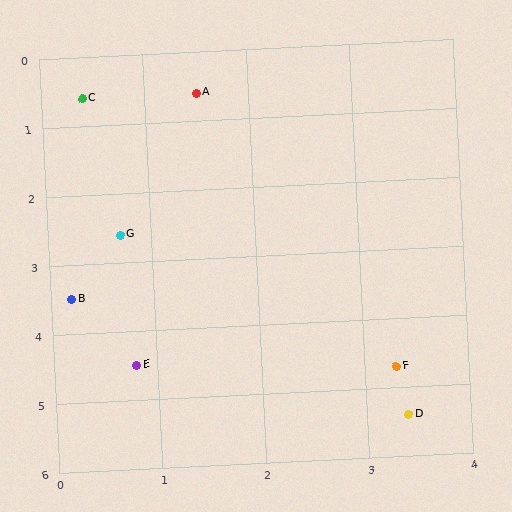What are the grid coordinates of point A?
Point A is at approximately (1.5, 0.6).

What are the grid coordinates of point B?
Point B is at approximately (0.2, 3.5).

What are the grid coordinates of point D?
Point D is at approximately (3.4, 5.4).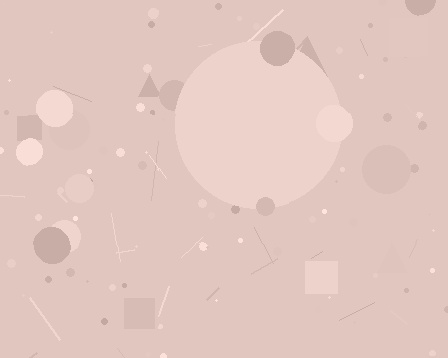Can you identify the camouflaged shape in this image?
The camouflaged shape is a circle.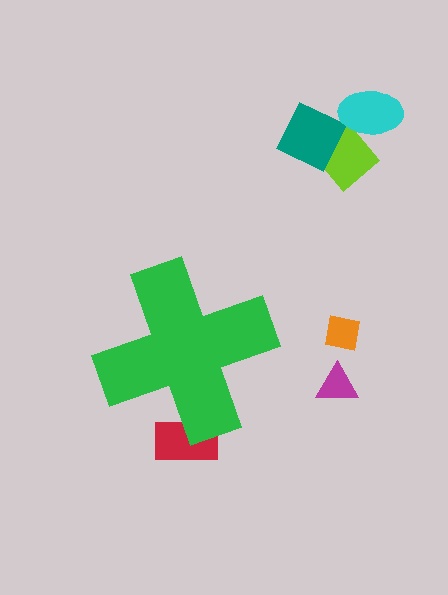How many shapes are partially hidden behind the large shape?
1 shape is partially hidden.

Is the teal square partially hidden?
No, the teal square is fully visible.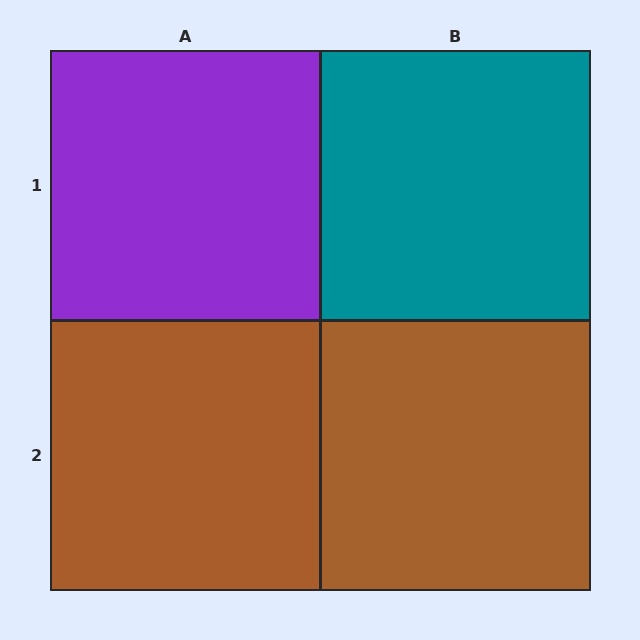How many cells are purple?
1 cell is purple.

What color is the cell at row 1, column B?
Teal.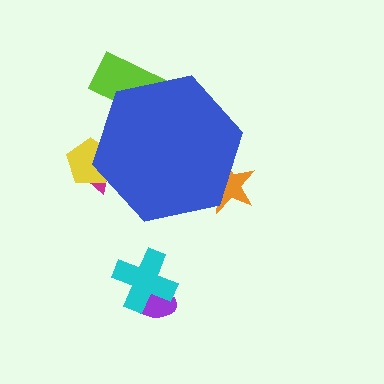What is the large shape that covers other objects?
A blue hexagon.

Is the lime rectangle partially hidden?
Yes, the lime rectangle is partially hidden behind the blue hexagon.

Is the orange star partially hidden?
Yes, the orange star is partially hidden behind the blue hexagon.